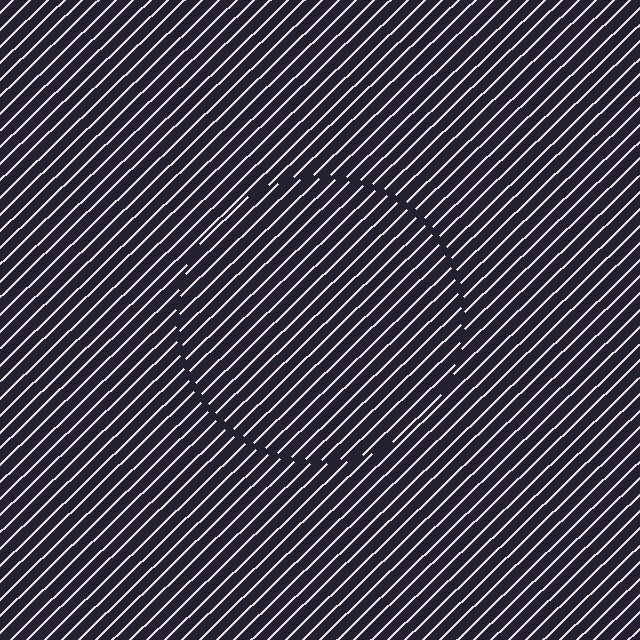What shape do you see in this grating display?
An illusory circle. The interior of the shape contains the same grating, shifted by half a period — the contour is defined by the phase discontinuity where line-ends from the inner and outer gratings abut.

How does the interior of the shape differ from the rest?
The interior of the shape contains the same grating, shifted by half a period — the contour is defined by the phase discontinuity where line-ends from the inner and outer gratings abut.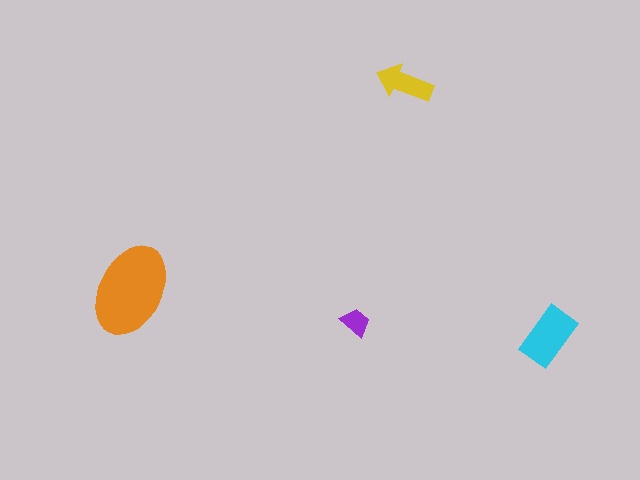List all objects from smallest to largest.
The purple trapezoid, the yellow arrow, the cyan rectangle, the orange ellipse.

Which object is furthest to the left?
The orange ellipse is leftmost.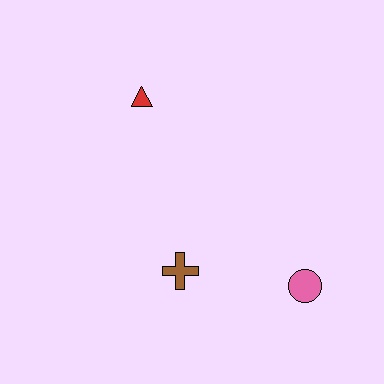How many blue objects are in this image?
There are no blue objects.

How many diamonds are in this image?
There are no diamonds.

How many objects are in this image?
There are 3 objects.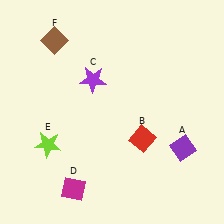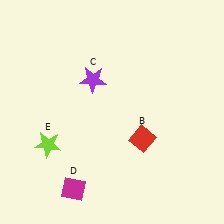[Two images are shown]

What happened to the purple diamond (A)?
The purple diamond (A) was removed in Image 2. It was in the bottom-right area of Image 1.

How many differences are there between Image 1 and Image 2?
There are 2 differences between the two images.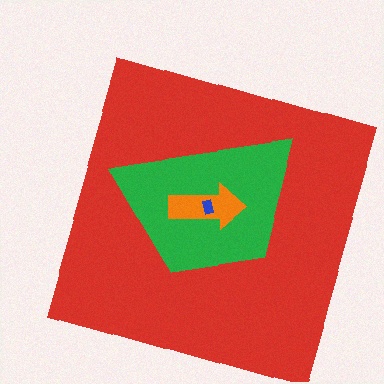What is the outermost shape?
The red square.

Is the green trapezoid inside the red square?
Yes.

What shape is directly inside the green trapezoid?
The orange arrow.